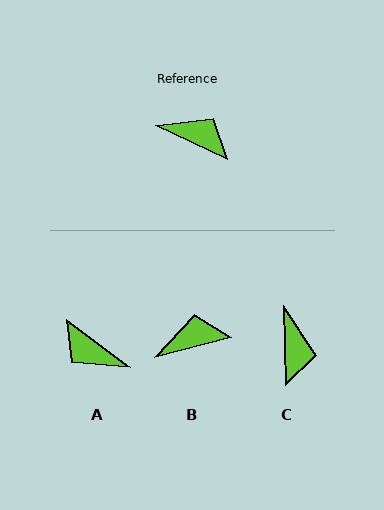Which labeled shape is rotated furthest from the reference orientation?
A, about 168 degrees away.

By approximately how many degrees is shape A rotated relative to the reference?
Approximately 168 degrees counter-clockwise.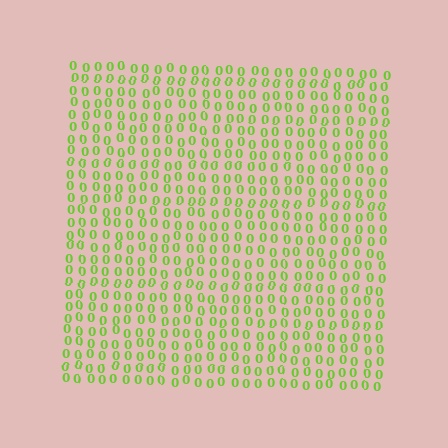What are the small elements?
The small elements are digit 0's.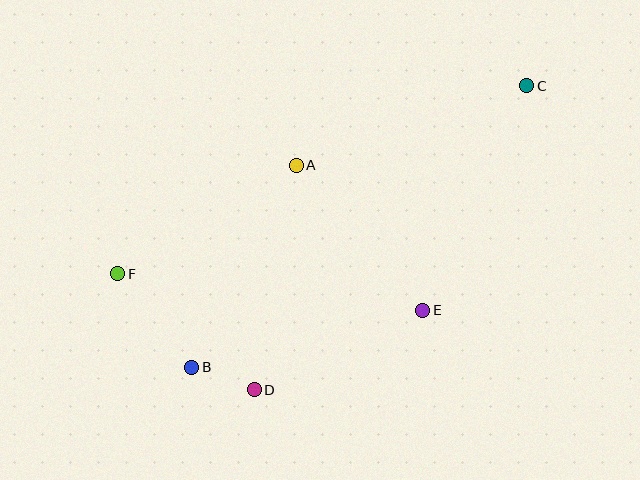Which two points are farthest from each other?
Points C and F are farthest from each other.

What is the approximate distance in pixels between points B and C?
The distance between B and C is approximately 438 pixels.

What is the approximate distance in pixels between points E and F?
The distance between E and F is approximately 307 pixels.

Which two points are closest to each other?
Points B and D are closest to each other.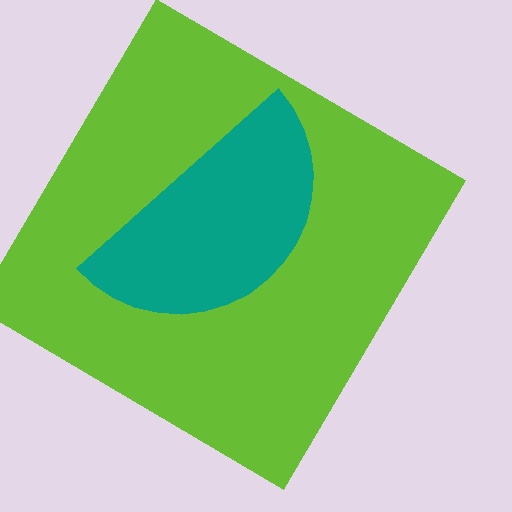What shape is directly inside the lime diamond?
The teal semicircle.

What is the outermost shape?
The lime diamond.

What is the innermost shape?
The teal semicircle.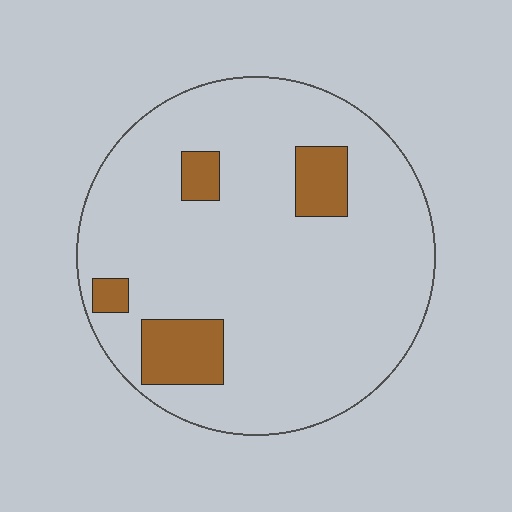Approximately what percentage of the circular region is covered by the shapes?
Approximately 10%.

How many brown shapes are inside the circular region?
4.